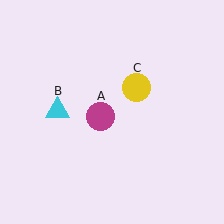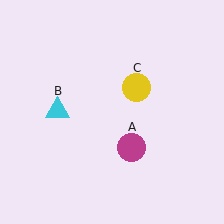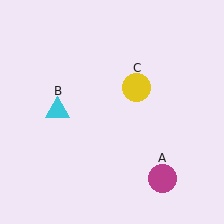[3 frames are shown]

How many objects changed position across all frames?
1 object changed position: magenta circle (object A).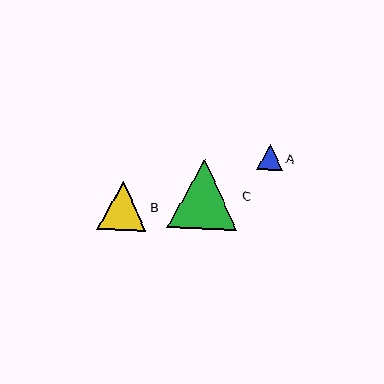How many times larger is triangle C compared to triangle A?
Triangle C is approximately 2.7 times the size of triangle A.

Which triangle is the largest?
Triangle C is the largest with a size of approximately 70 pixels.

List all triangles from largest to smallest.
From largest to smallest: C, B, A.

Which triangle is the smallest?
Triangle A is the smallest with a size of approximately 26 pixels.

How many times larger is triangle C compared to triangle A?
Triangle C is approximately 2.7 times the size of triangle A.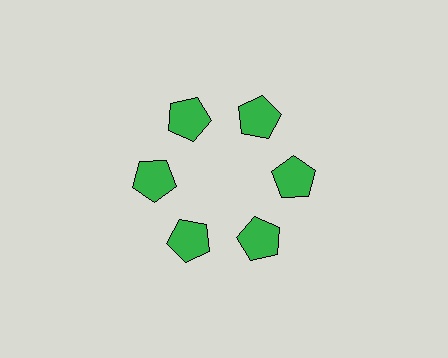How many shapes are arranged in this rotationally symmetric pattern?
There are 6 shapes, arranged in 6 groups of 1.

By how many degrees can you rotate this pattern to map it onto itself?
The pattern maps onto itself every 60 degrees of rotation.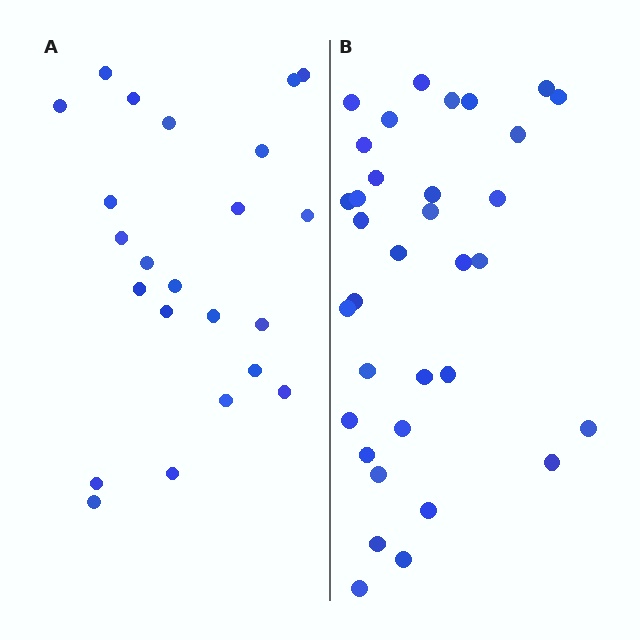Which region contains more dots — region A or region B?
Region B (the right region) has more dots.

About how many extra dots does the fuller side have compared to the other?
Region B has roughly 12 or so more dots than region A.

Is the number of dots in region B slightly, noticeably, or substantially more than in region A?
Region B has substantially more. The ratio is roughly 1.5 to 1.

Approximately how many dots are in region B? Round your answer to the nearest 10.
About 30 dots. (The exact count is 34, which rounds to 30.)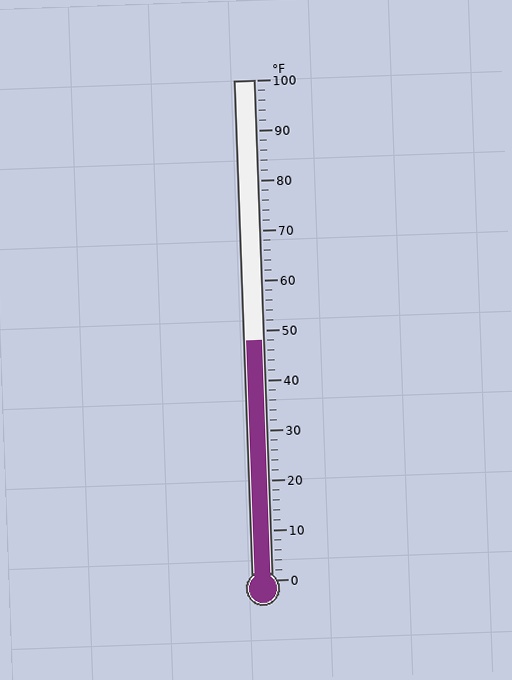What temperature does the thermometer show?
The thermometer shows approximately 48°F.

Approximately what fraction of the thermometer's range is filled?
The thermometer is filled to approximately 50% of its range.